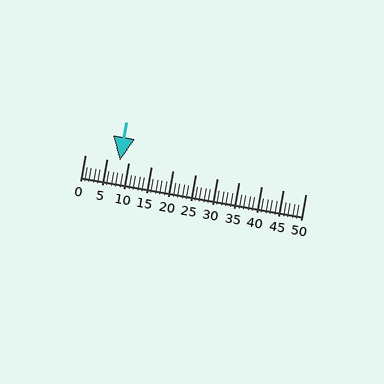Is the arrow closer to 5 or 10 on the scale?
The arrow is closer to 10.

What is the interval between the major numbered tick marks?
The major tick marks are spaced 5 units apart.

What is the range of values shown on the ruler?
The ruler shows values from 0 to 50.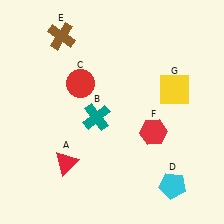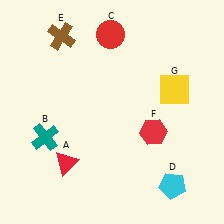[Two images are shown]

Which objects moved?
The objects that moved are: the teal cross (B), the red circle (C).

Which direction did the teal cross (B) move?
The teal cross (B) moved left.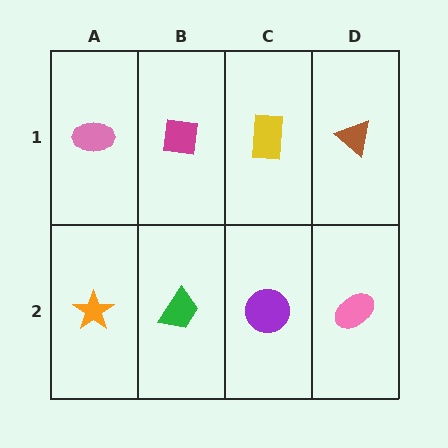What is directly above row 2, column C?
A yellow rectangle.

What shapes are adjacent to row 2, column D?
A brown triangle (row 1, column D), a purple circle (row 2, column C).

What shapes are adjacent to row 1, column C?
A purple circle (row 2, column C), a magenta square (row 1, column B), a brown triangle (row 1, column D).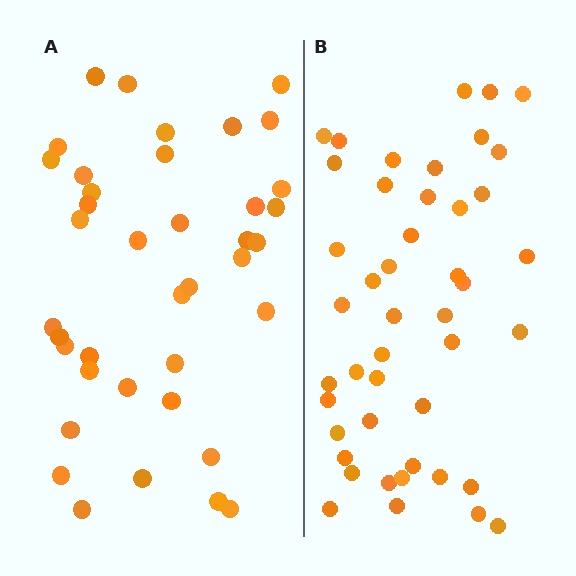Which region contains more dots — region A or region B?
Region B (the right region) has more dots.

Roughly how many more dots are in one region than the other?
Region B has about 6 more dots than region A.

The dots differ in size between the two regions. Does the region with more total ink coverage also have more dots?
No. Region A has more total ink coverage because its dots are larger, but region B actually contains more individual dots. Total area can be misleading — the number of items is what matters here.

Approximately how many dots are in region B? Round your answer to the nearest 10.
About 40 dots. (The exact count is 45, which rounds to 40.)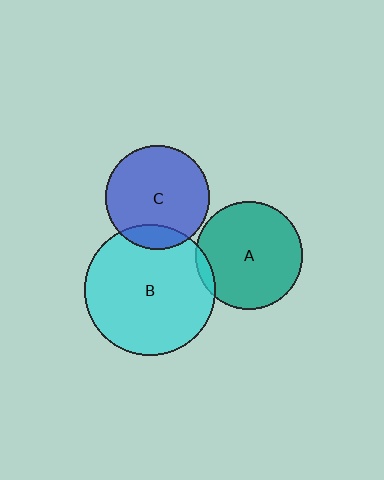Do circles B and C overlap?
Yes.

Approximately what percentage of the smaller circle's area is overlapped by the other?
Approximately 15%.